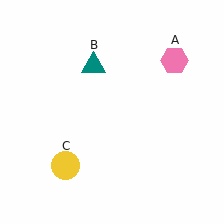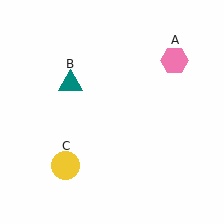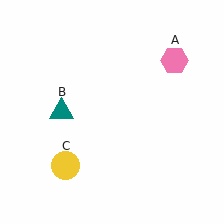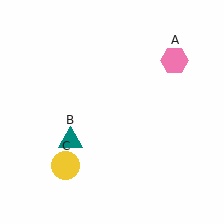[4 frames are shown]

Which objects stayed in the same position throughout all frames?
Pink hexagon (object A) and yellow circle (object C) remained stationary.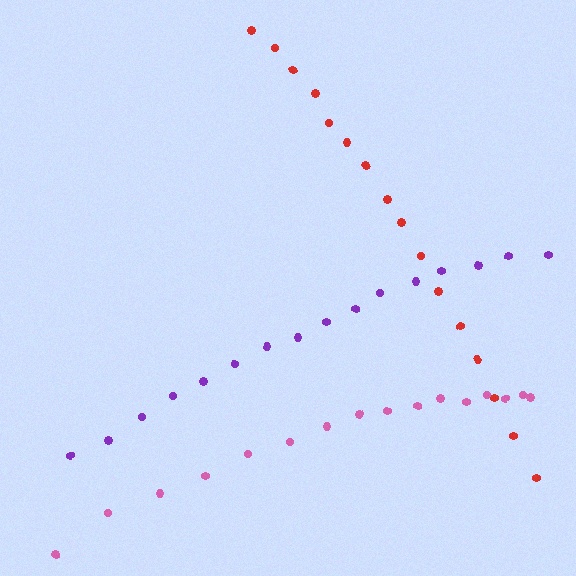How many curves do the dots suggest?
There are 3 distinct paths.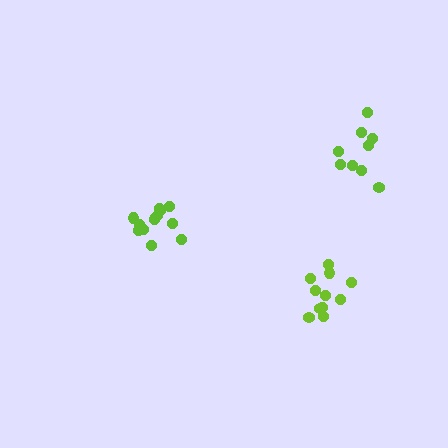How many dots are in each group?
Group 1: 11 dots, Group 2: 9 dots, Group 3: 13 dots (33 total).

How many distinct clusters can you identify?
There are 3 distinct clusters.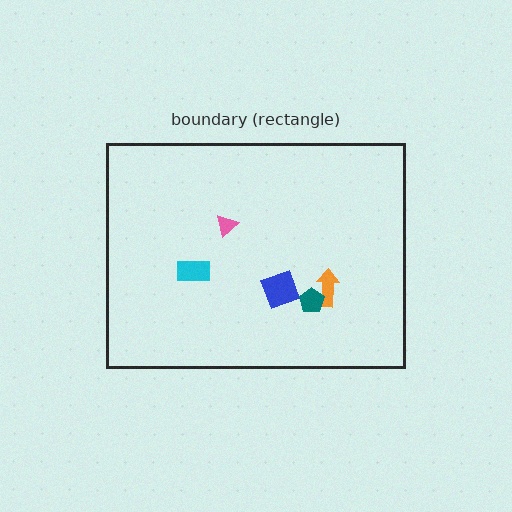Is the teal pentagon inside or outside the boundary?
Inside.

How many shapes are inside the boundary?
5 inside, 0 outside.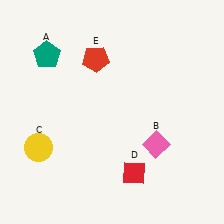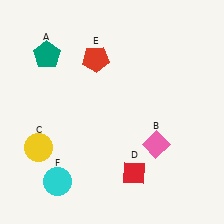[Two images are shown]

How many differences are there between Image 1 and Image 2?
There is 1 difference between the two images.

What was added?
A cyan circle (F) was added in Image 2.